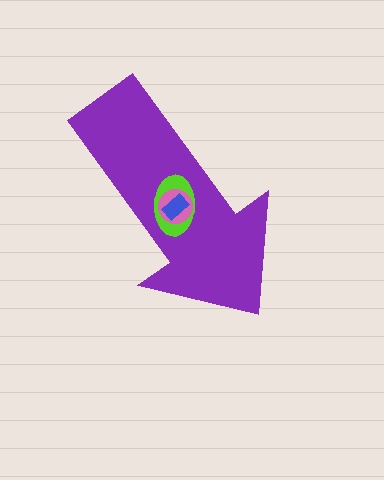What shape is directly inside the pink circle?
The blue rectangle.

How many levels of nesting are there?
4.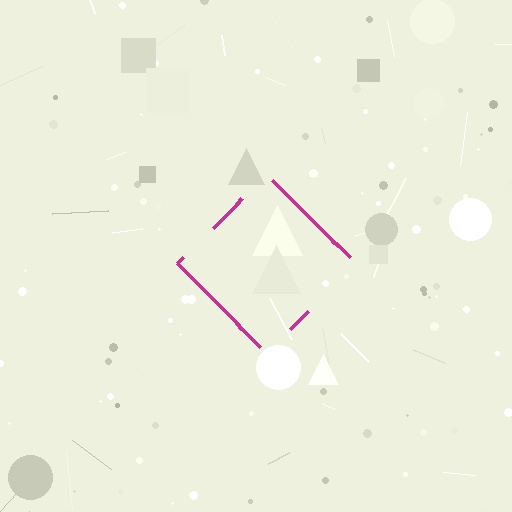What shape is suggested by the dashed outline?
The dashed outline suggests a diamond.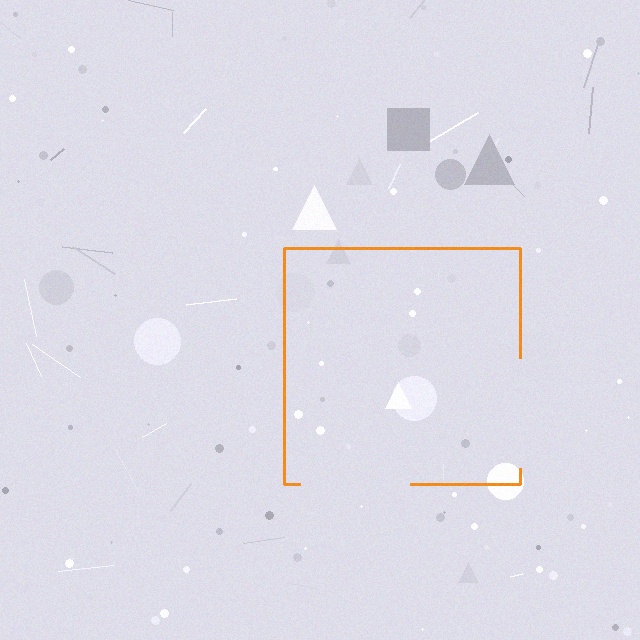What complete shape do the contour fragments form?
The contour fragments form a square.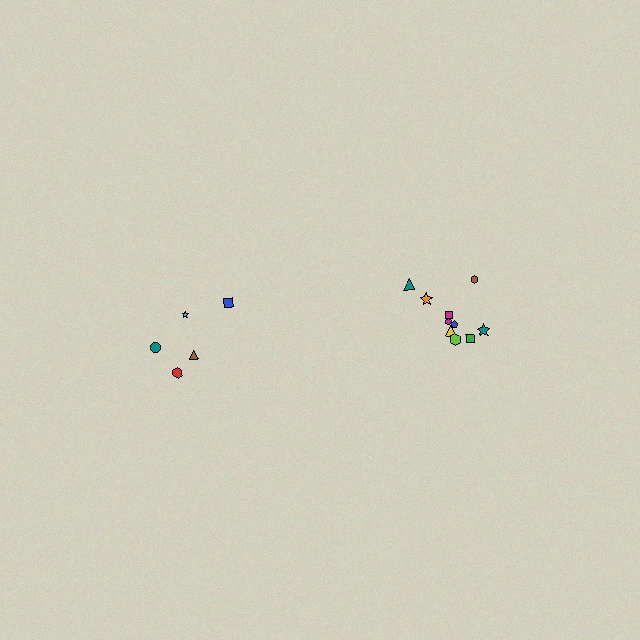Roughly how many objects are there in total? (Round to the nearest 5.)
Roughly 15 objects in total.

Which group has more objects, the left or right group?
The right group.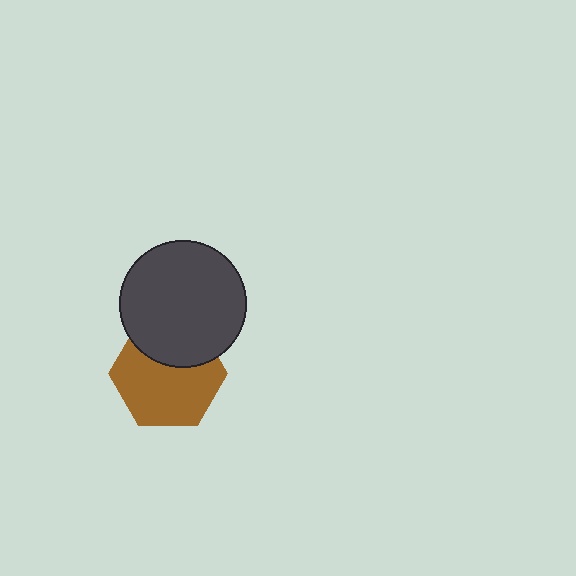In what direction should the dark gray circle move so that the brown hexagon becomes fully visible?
The dark gray circle should move up. That is the shortest direction to clear the overlap and leave the brown hexagon fully visible.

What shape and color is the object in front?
The object in front is a dark gray circle.